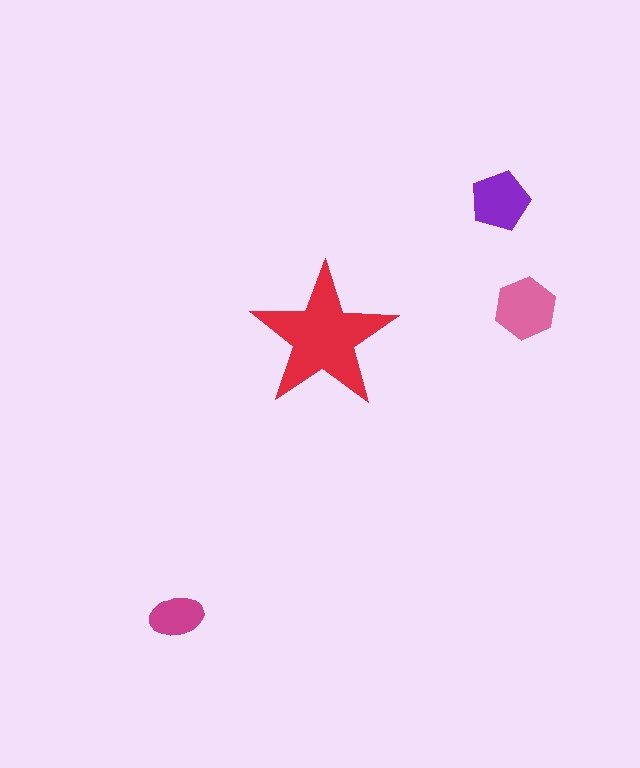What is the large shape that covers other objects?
A red star.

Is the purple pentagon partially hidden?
No, the purple pentagon is fully visible.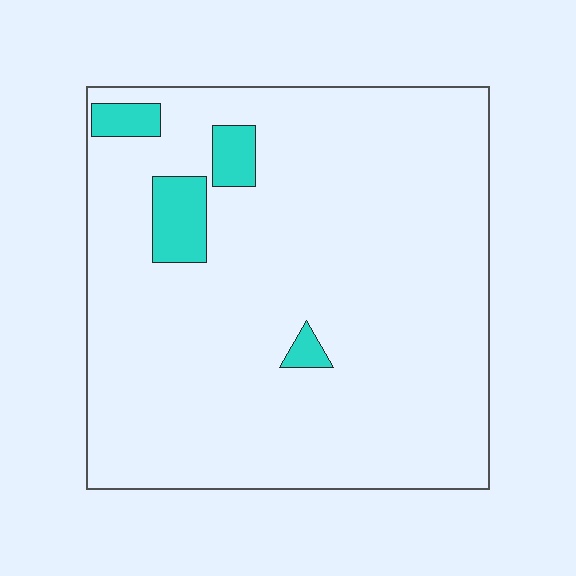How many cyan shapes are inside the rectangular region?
4.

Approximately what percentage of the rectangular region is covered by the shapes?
Approximately 5%.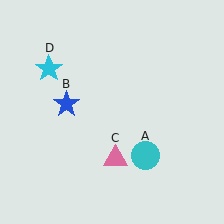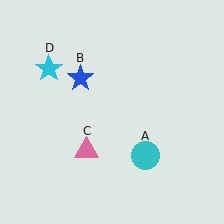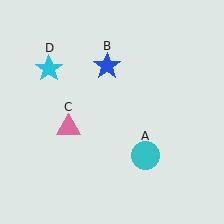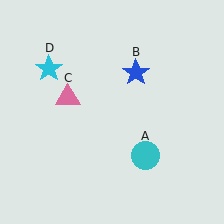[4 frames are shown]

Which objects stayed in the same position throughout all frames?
Cyan circle (object A) and cyan star (object D) remained stationary.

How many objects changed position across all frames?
2 objects changed position: blue star (object B), pink triangle (object C).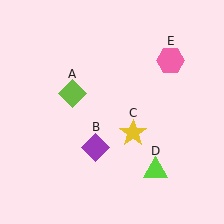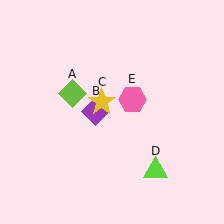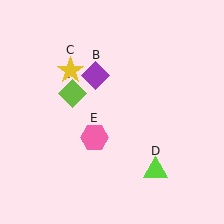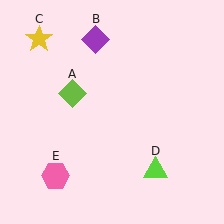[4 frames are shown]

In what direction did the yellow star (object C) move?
The yellow star (object C) moved up and to the left.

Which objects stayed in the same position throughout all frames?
Lime diamond (object A) and lime triangle (object D) remained stationary.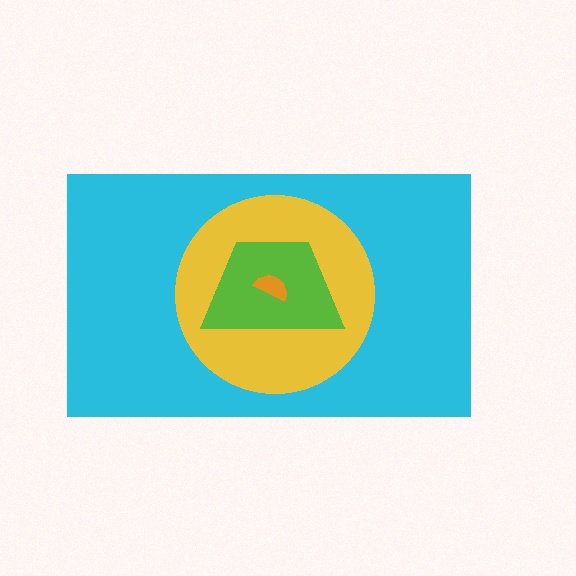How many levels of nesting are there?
4.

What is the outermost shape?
The cyan rectangle.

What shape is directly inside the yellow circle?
The lime trapezoid.